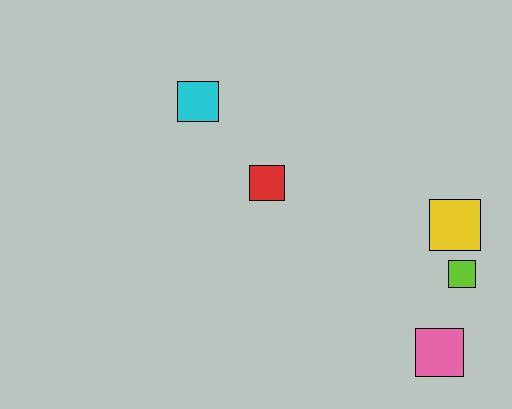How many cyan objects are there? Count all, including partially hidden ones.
There is 1 cyan object.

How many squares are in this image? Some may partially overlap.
There are 5 squares.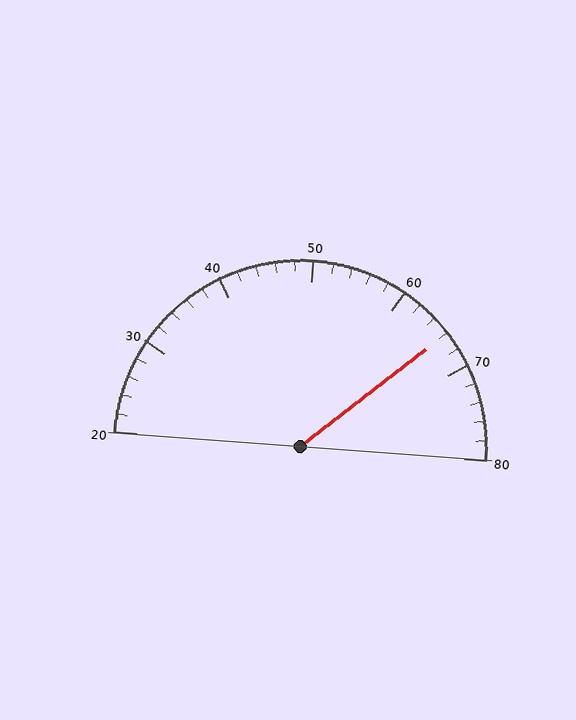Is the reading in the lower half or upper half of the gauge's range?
The reading is in the upper half of the range (20 to 80).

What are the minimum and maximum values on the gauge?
The gauge ranges from 20 to 80.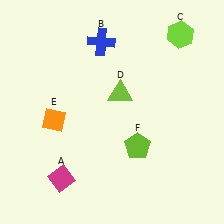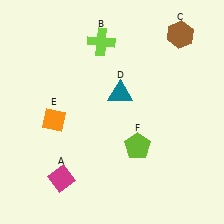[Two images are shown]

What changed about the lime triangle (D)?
In Image 1, D is lime. In Image 2, it changed to teal.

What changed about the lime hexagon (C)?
In Image 1, C is lime. In Image 2, it changed to brown.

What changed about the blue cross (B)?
In Image 1, B is blue. In Image 2, it changed to lime.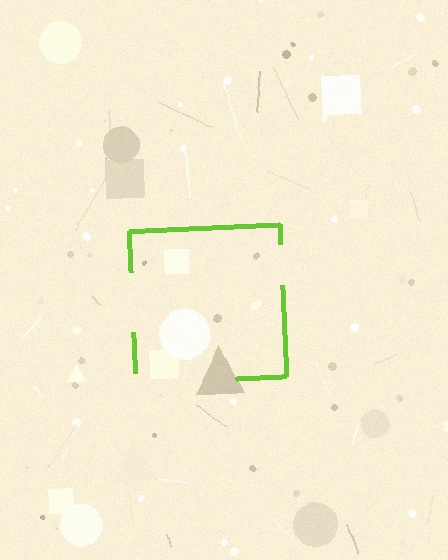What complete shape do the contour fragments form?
The contour fragments form a square.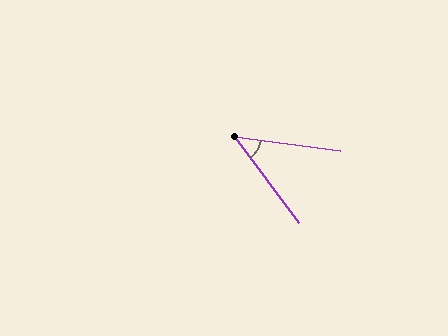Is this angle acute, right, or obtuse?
It is acute.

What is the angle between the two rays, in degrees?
Approximately 46 degrees.